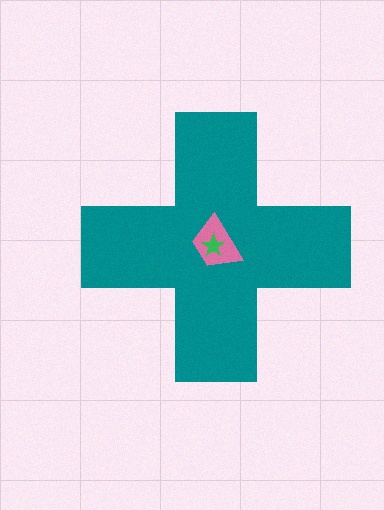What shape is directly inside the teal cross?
The pink trapezoid.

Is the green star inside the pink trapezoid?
Yes.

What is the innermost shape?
The green star.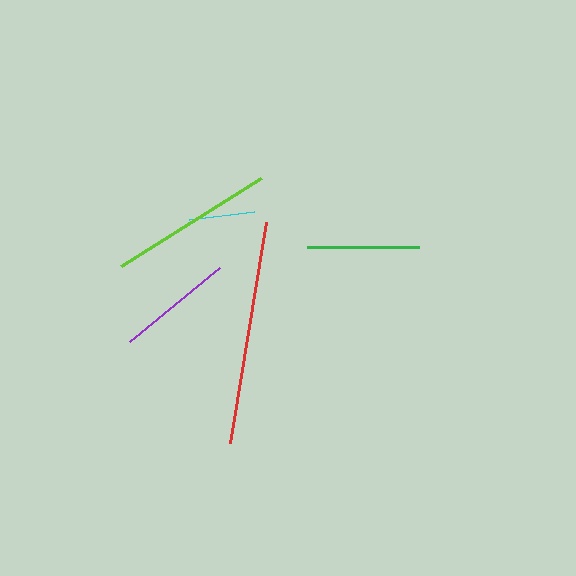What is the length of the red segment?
The red segment is approximately 224 pixels long.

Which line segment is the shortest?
The cyan line is the shortest at approximately 66 pixels.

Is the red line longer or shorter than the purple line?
The red line is longer than the purple line.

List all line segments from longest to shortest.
From longest to shortest: red, lime, purple, green, cyan.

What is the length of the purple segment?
The purple segment is approximately 116 pixels long.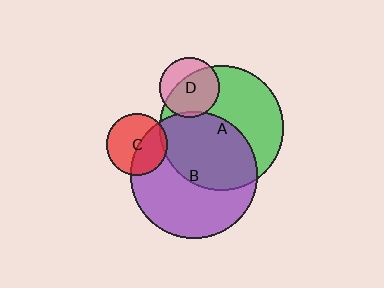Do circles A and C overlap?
Yes.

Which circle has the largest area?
Circle B (purple).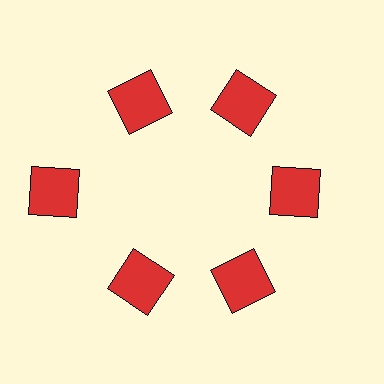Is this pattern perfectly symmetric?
No. The 6 red squares are arranged in a ring, but one element near the 9 o'clock position is pushed outward from the center, breaking the 6-fold rotational symmetry.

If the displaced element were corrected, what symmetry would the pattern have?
It would have 6-fold rotational symmetry — the pattern would map onto itself every 60 degrees.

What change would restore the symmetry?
The symmetry would be restored by moving it inward, back onto the ring so that all 6 squares sit at equal angles and equal distance from the center.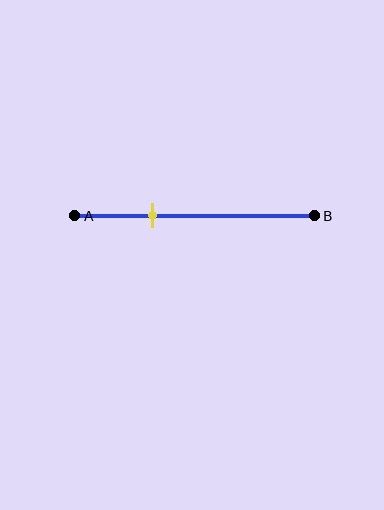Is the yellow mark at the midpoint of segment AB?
No, the mark is at about 30% from A, not at the 50% midpoint.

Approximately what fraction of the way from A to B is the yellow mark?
The yellow mark is approximately 30% of the way from A to B.